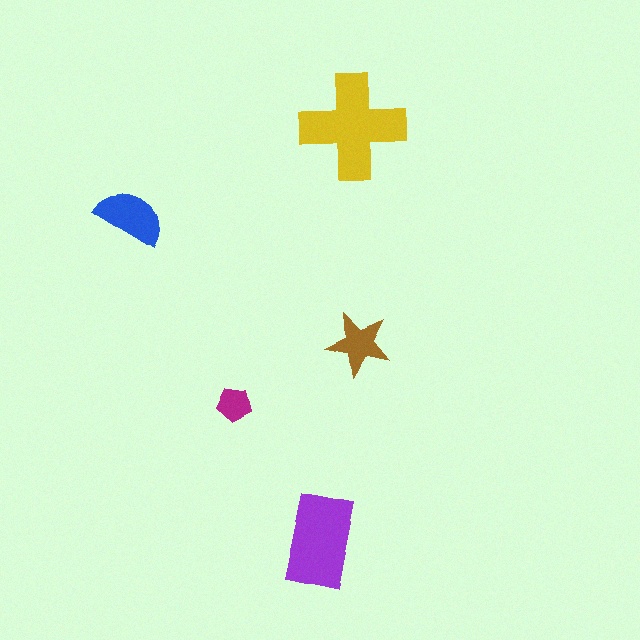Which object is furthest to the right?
The yellow cross is rightmost.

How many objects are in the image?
There are 5 objects in the image.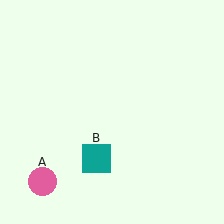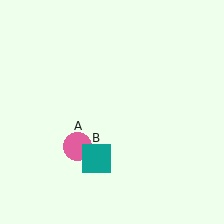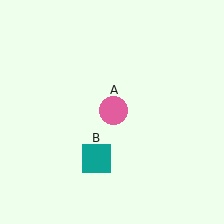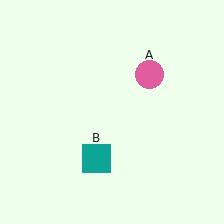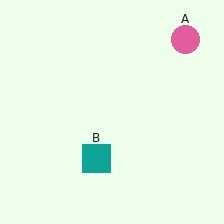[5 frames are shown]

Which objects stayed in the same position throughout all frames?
Teal square (object B) remained stationary.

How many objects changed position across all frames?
1 object changed position: pink circle (object A).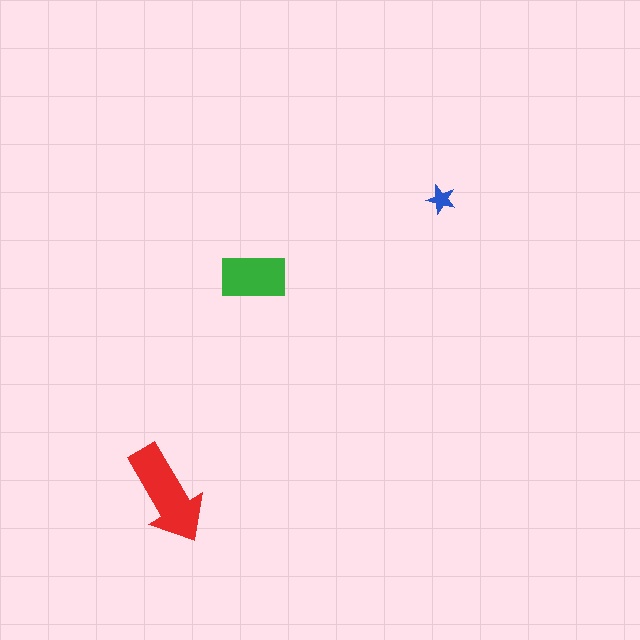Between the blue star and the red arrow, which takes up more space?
The red arrow.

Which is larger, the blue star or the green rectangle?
The green rectangle.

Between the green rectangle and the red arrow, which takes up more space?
The red arrow.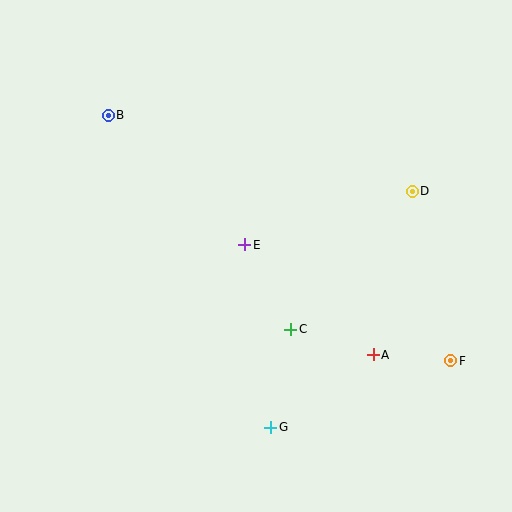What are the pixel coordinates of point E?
Point E is at (245, 245).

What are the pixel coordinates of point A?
Point A is at (373, 355).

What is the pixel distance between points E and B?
The distance between E and B is 189 pixels.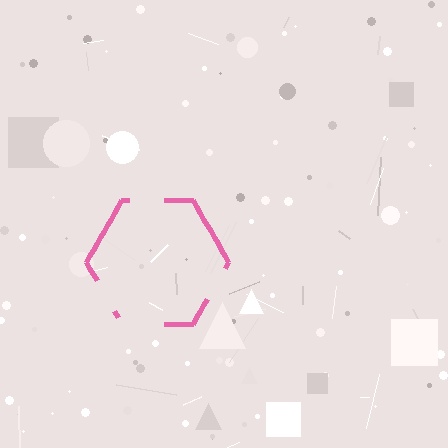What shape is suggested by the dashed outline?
The dashed outline suggests a hexagon.